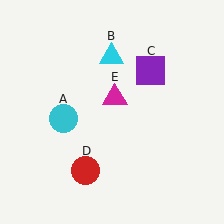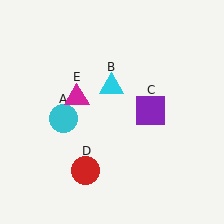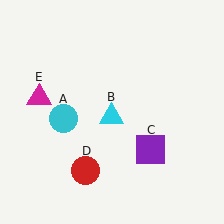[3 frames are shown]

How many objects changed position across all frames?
3 objects changed position: cyan triangle (object B), purple square (object C), magenta triangle (object E).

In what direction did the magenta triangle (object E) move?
The magenta triangle (object E) moved left.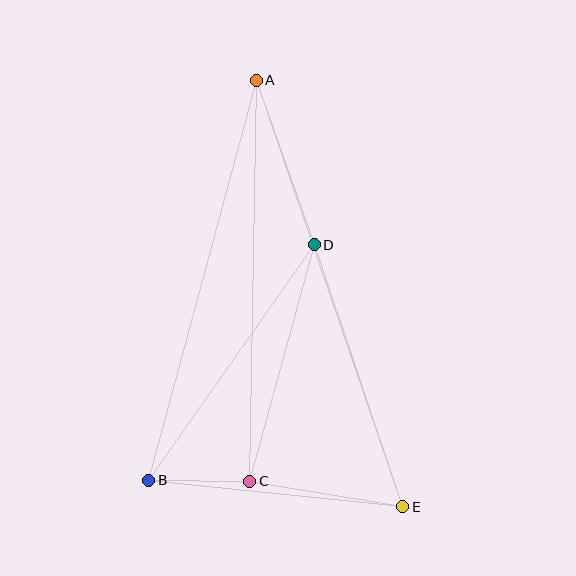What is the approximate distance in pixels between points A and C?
The distance between A and C is approximately 401 pixels.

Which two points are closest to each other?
Points B and C are closest to each other.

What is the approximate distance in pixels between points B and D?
The distance between B and D is approximately 288 pixels.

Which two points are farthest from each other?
Points A and E are farthest from each other.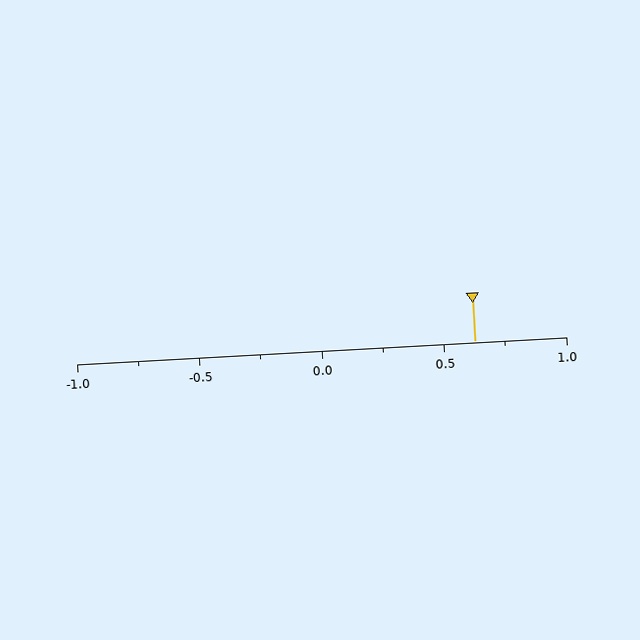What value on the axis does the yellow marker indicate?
The marker indicates approximately 0.62.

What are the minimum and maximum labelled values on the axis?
The axis runs from -1.0 to 1.0.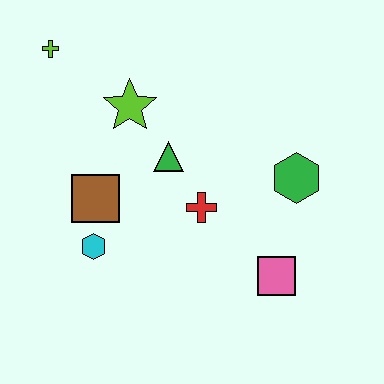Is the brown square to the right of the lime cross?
Yes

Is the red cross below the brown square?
Yes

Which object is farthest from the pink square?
The lime cross is farthest from the pink square.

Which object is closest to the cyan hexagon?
The brown square is closest to the cyan hexagon.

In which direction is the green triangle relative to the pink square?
The green triangle is above the pink square.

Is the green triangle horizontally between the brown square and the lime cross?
No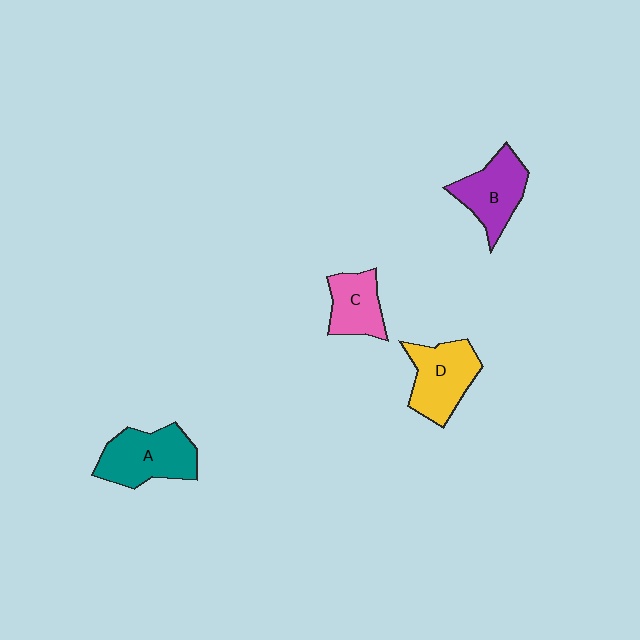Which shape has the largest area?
Shape A (teal).